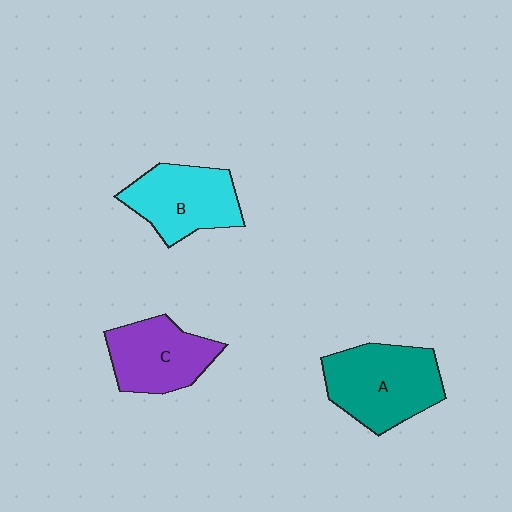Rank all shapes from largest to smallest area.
From largest to smallest: A (teal), B (cyan), C (purple).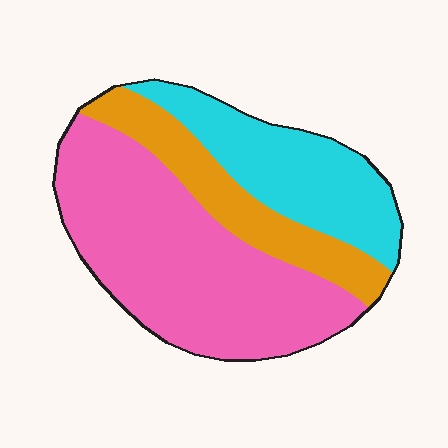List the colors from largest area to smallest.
From largest to smallest: pink, cyan, orange.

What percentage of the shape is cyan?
Cyan covers about 25% of the shape.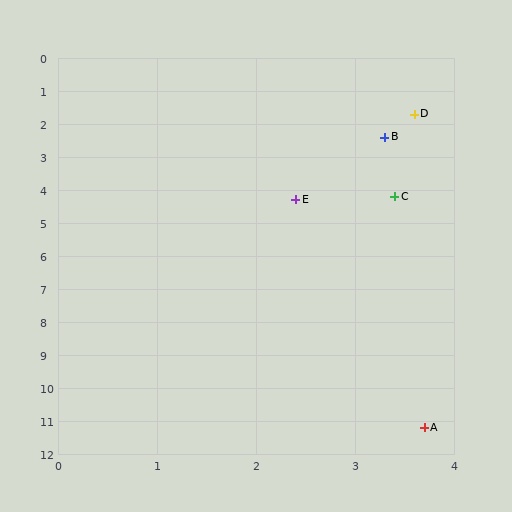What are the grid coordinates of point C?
Point C is at approximately (3.4, 4.2).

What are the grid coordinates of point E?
Point E is at approximately (2.4, 4.3).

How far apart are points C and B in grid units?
Points C and B are about 1.8 grid units apart.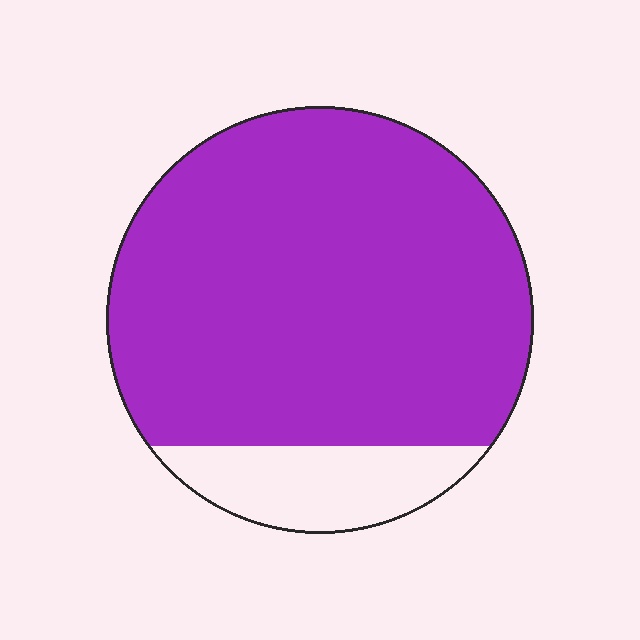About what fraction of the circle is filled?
About five sixths (5/6).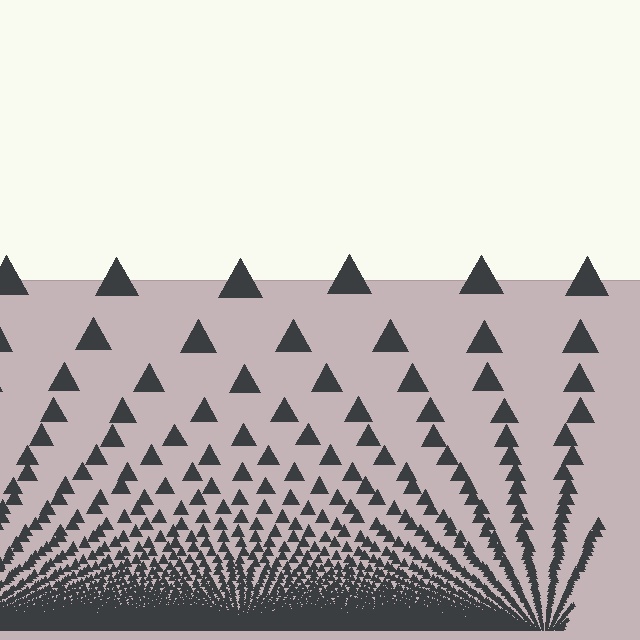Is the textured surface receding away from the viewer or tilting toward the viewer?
The surface appears to tilt toward the viewer. Texture elements get larger and sparser toward the top.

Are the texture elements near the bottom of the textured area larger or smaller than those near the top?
Smaller. The gradient is inverted — elements near the bottom are smaller and denser.